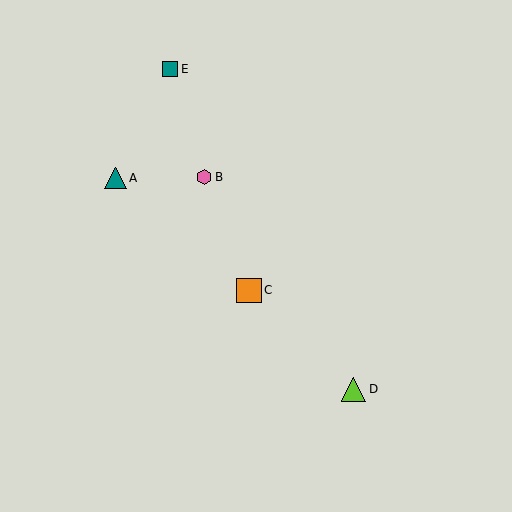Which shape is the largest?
The lime triangle (labeled D) is the largest.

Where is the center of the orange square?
The center of the orange square is at (249, 290).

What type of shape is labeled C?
Shape C is an orange square.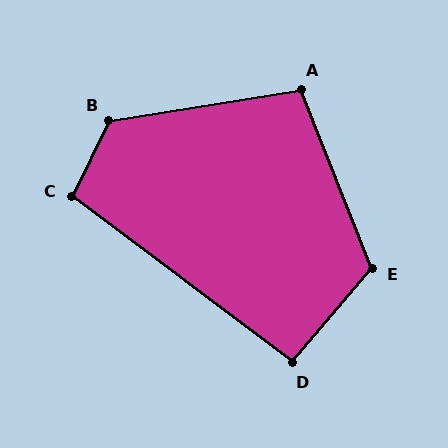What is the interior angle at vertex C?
Approximately 101 degrees (obtuse).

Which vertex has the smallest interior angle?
D, at approximately 93 degrees.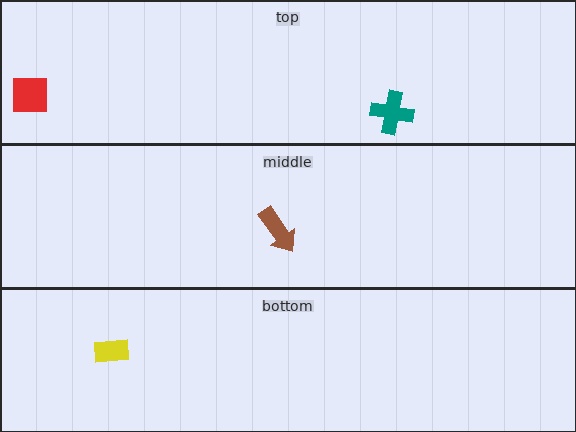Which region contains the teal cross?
The top region.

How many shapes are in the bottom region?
1.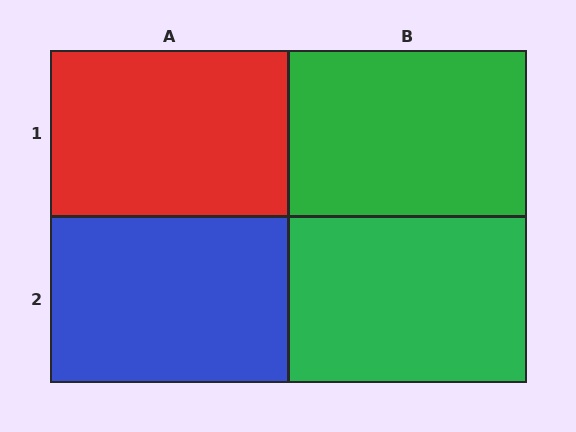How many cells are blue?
1 cell is blue.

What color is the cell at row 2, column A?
Blue.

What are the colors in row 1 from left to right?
Red, green.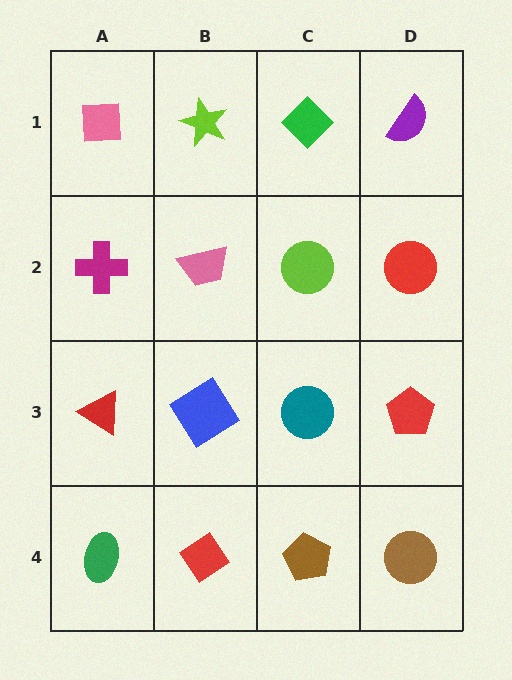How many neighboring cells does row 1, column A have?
2.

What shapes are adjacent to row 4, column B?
A blue diamond (row 3, column B), a green ellipse (row 4, column A), a brown pentagon (row 4, column C).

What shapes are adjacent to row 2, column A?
A pink square (row 1, column A), a red triangle (row 3, column A), a pink trapezoid (row 2, column B).